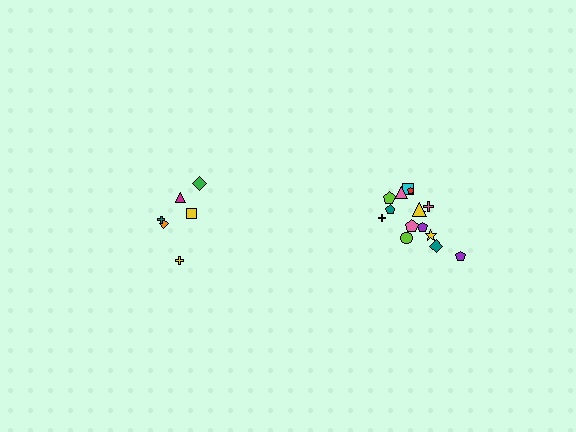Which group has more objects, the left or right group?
The right group.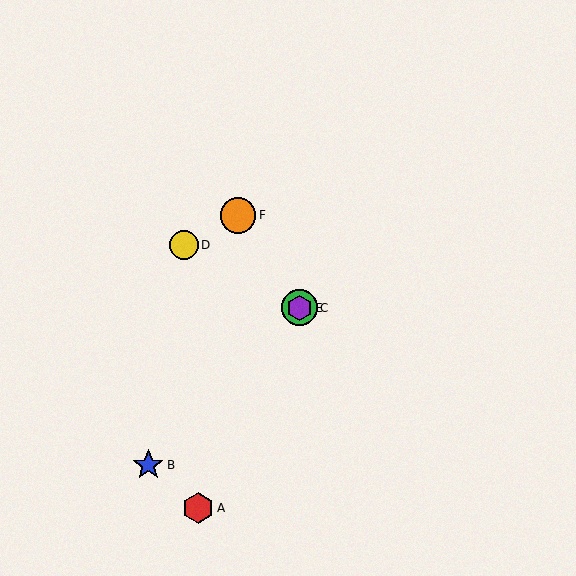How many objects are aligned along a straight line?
3 objects (C, D, E) are aligned along a straight line.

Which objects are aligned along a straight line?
Objects C, D, E are aligned along a straight line.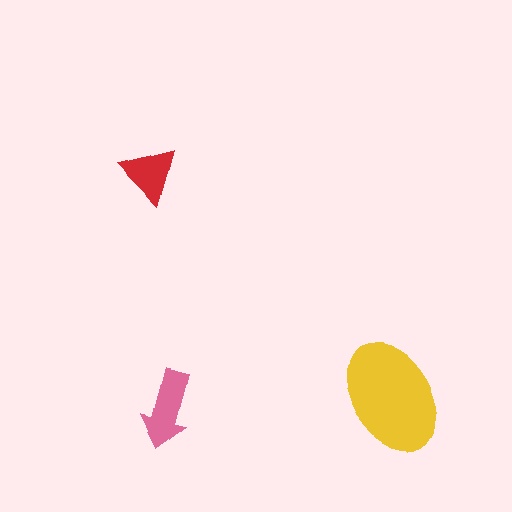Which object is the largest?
The yellow ellipse.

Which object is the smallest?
The red triangle.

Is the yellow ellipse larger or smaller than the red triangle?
Larger.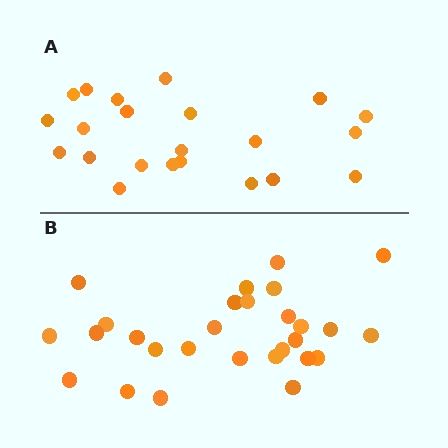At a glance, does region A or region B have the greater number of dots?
Region B (the bottom region) has more dots.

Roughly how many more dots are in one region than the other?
Region B has about 6 more dots than region A.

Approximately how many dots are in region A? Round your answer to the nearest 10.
About 20 dots. (The exact count is 22, which rounds to 20.)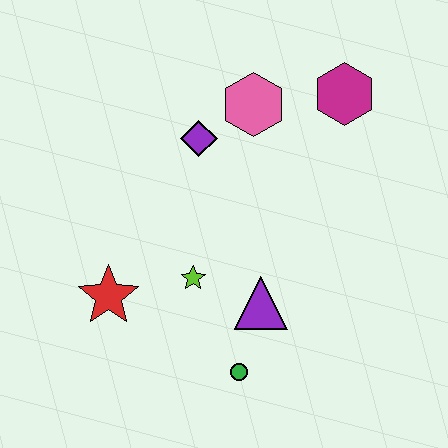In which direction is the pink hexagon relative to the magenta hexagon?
The pink hexagon is to the left of the magenta hexagon.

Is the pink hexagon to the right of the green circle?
Yes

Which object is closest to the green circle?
The purple triangle is closest to the green circle.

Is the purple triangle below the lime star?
Yes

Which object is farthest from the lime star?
The magenta hexagon is farthest from the lime star.